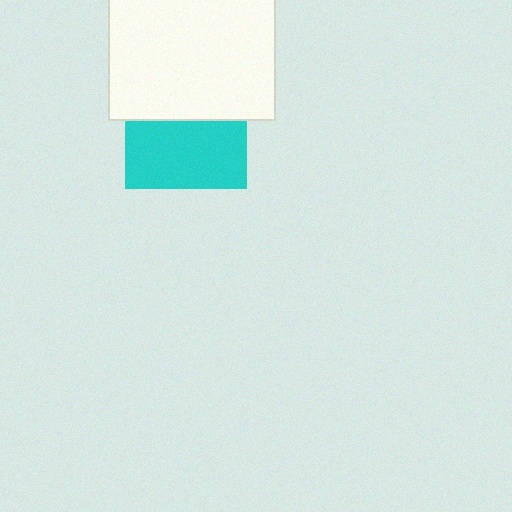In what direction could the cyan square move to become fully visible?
The cyan square could move down. That would shift it out from behind the white rectangle entirely.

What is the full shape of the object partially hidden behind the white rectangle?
The partially hidden object is a cyan square.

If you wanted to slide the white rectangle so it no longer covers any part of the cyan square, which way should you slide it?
Slide it up — that is the most direct way to separate the two shapes.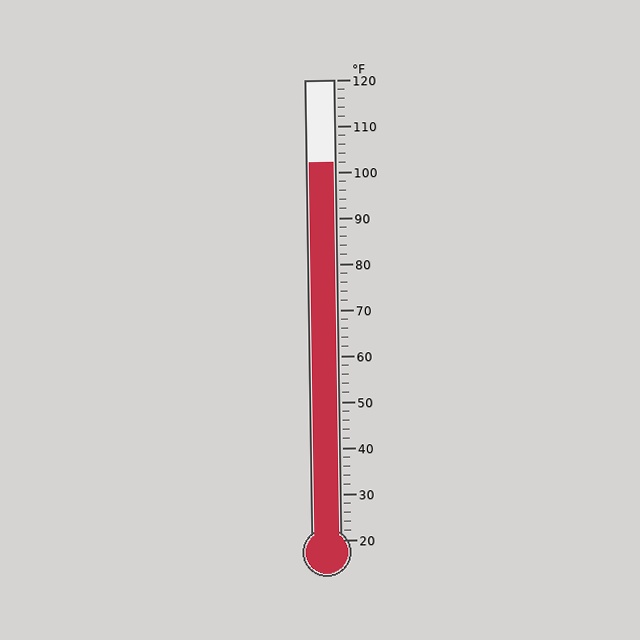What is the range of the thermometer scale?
The thermometer scale ranges from 20°F to 120°F.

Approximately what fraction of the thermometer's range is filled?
The thermometer is filled to approximately 80% of its range.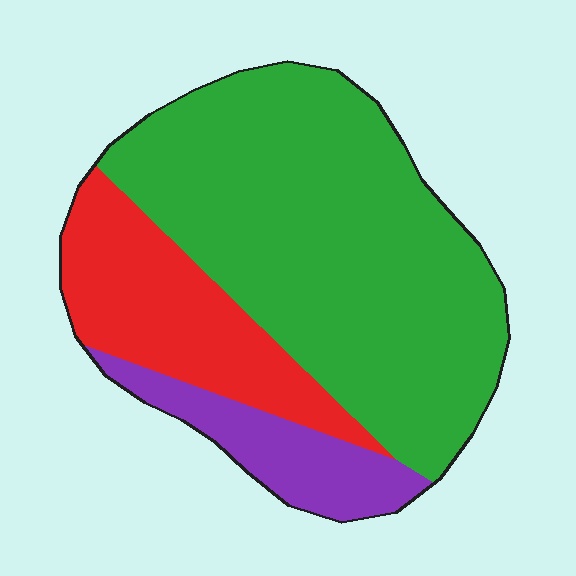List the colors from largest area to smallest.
From largest to smallest: green, red, purple.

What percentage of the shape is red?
Red takes up about one quarter (1/4) of the shape.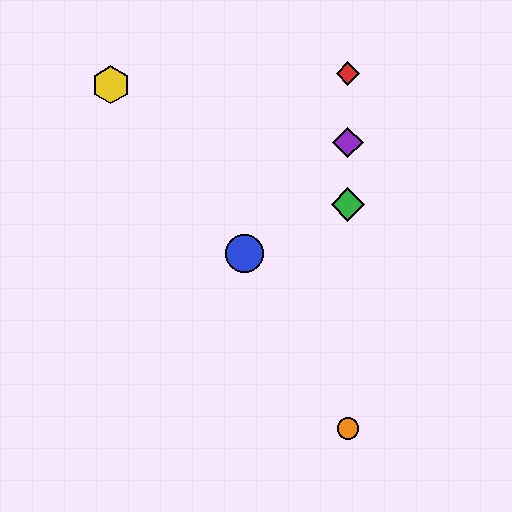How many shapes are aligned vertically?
4 shapes (the red diamond, the green diamond, the purple diamond, the orange circle) are aligned vertically.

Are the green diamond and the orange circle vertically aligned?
Yes, both are at x≈348.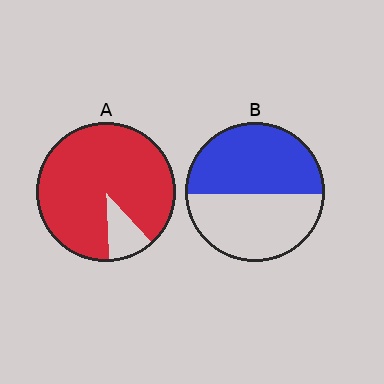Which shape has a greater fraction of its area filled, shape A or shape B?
Shape A.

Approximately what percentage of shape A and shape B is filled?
A is approximately 90% and B is approximately 50%.